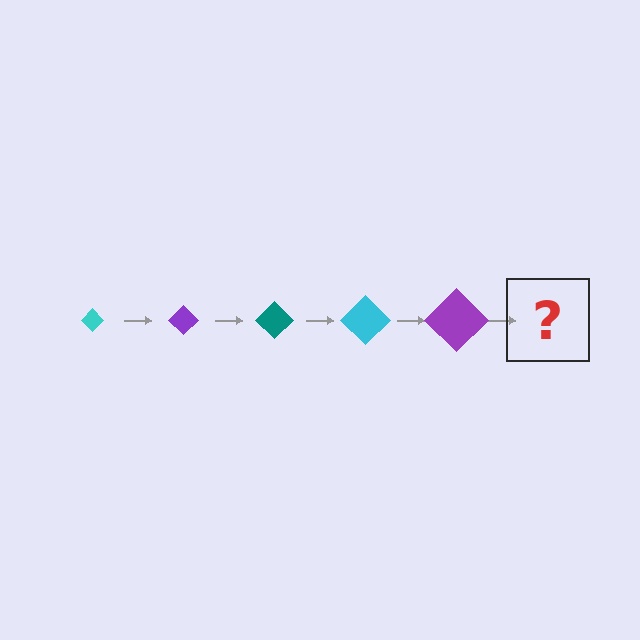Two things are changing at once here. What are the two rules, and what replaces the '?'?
The two rules are that the diamond grows larger each step and the color cycles through cyan, purple, and teal. The '?' should be a teal diamond, larger than the previous one.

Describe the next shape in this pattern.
It should be a teal diamond, larger than the previous one.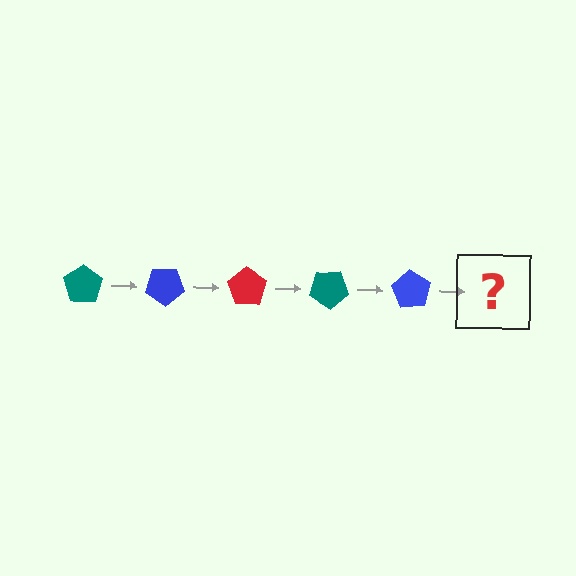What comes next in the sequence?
The next element should be a red pentagon, rotated 175 degrees from the start.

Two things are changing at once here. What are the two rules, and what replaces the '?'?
The two rules are that it rotates 35 degrees each step and the color cycles through teal, blue, and red. The '?' should be a red pentagon, rotated 175 degrees from the start.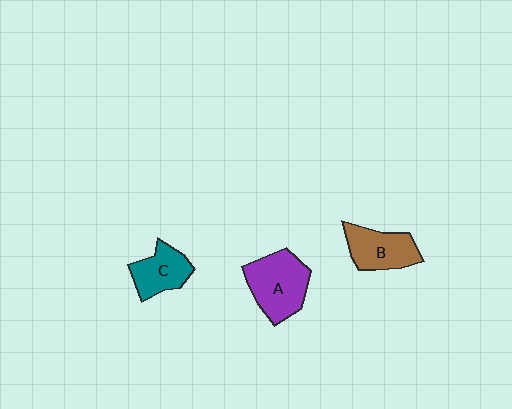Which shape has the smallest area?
Shape C (teal).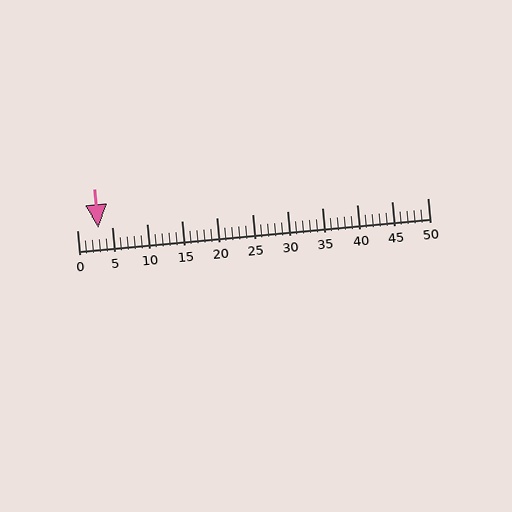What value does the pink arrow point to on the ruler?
The pink arrow points to approximately 3.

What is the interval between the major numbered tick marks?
The major tick marks are spaced 5 units apart.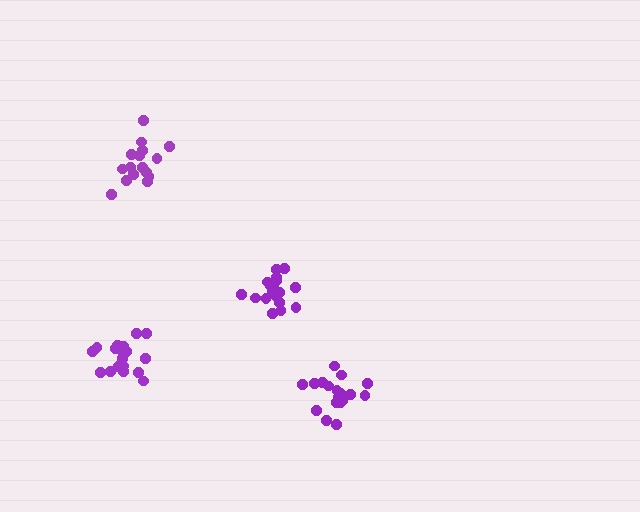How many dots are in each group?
Group 1: 19 dots, Group 2: 18 dots, Group 3: 16 dots, Group 4: 18 dots (71 total).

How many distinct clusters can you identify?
There are 4 distinct clusters.